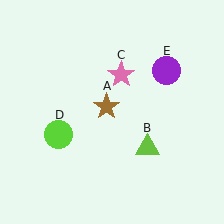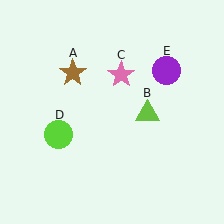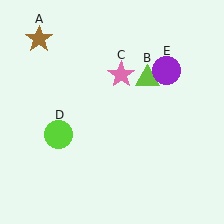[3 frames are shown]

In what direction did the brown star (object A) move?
The brown star (object A) moved up and to the left.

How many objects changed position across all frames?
2 objects changed position: brown star (object A), lime triangle (object B).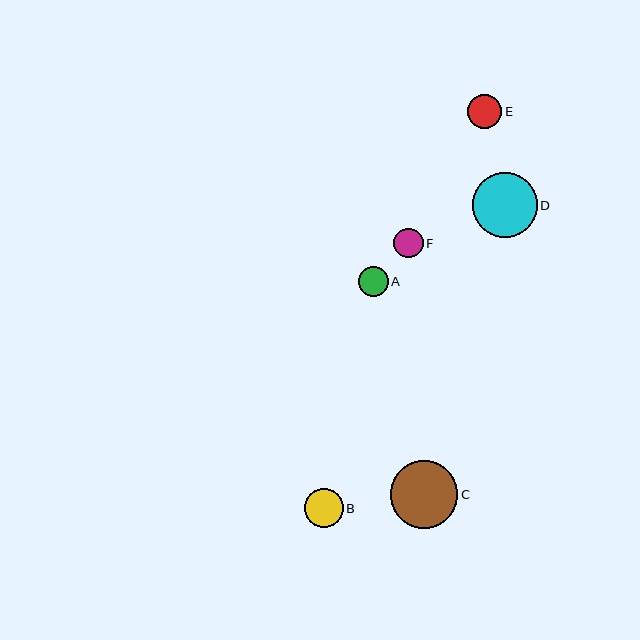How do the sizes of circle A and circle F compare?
Circle A and circle F are approximately the same size.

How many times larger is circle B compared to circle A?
Circle B is approximately 1.3 times the size of circle A.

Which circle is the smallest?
Circle F is the smallest with a size of approximately 29 pixels.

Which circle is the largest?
Circle C is the largest with a size of approximately 67 pixels.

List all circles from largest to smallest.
From largest to smallest: C, D, B, E, A, F.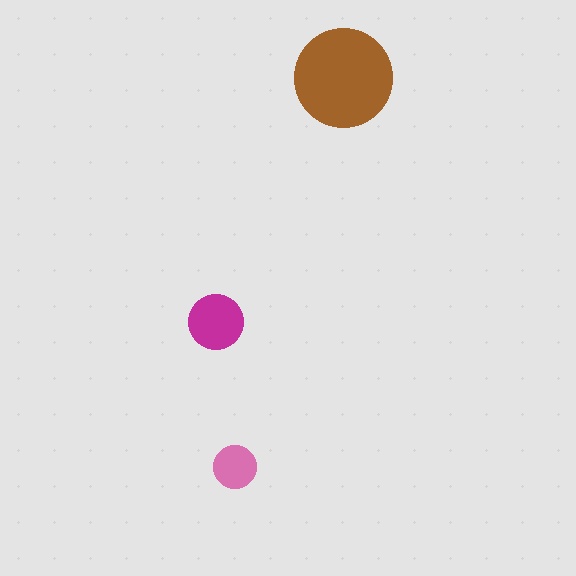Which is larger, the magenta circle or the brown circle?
The brown one.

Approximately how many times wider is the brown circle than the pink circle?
About 2.5 times wider.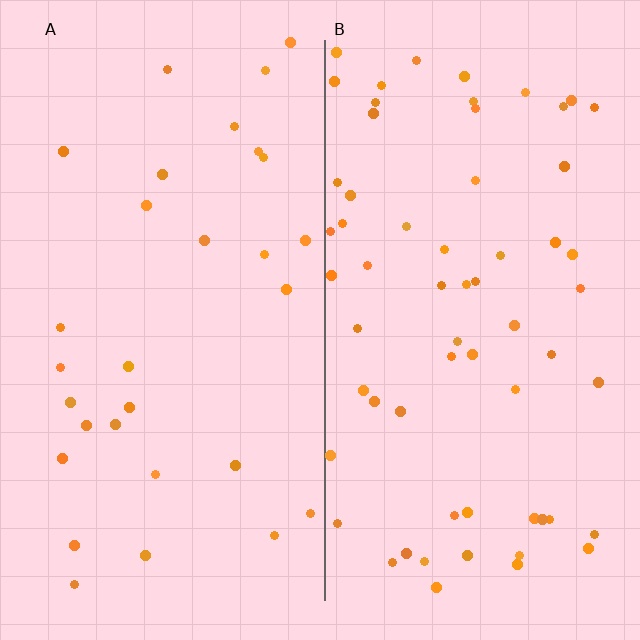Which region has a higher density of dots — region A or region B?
B (the right).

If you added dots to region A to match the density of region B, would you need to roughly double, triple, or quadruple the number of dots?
Approximately double.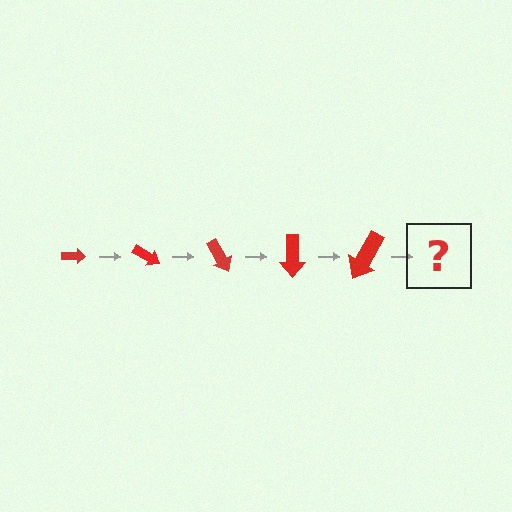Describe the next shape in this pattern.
It should be an arrow, larger than the previous one and rotated 150 degrees from the start.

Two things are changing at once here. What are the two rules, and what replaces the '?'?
The two rules are that the arrow grows larger each step and it rotates 30 degrees each step. The '?' should be an arrow, larger than the previous one and rotated 150 degrees from the start.